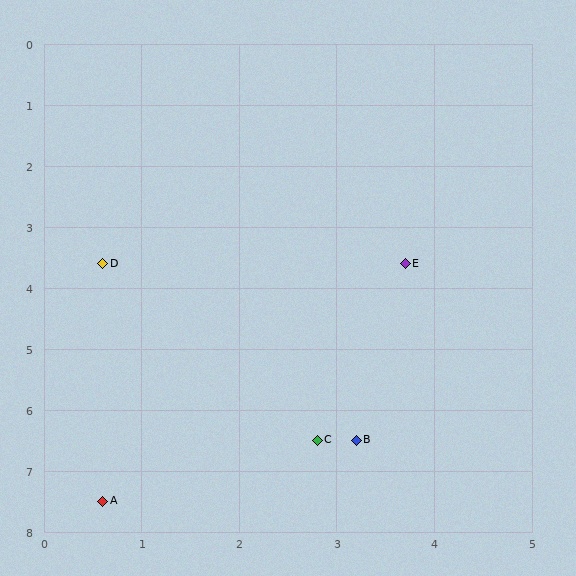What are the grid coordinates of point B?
Point B is at approximately (3.2, 6.5).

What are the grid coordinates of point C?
Point C is at approximately (2.8, 6.5).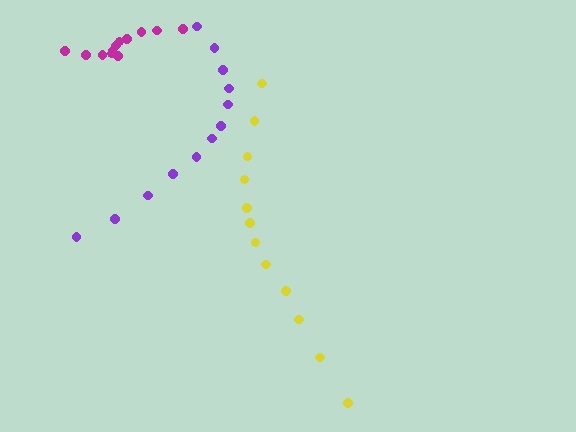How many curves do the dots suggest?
There are 3 distinct paths.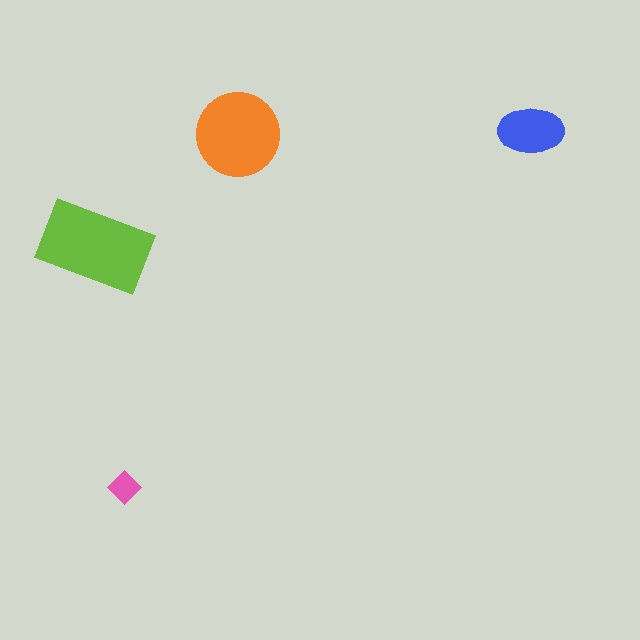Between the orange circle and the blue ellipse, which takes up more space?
The orange circle.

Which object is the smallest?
The pink diamond.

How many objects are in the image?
There are 4 objects in the image.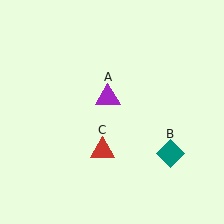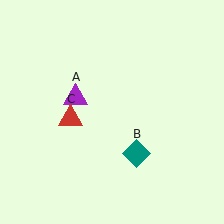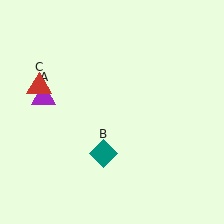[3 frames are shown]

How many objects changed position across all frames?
3 objects changed position: purple triangle (object A), teal diamond (object B), red triangle (object C).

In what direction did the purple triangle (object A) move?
The purple triangle (object A) moved left.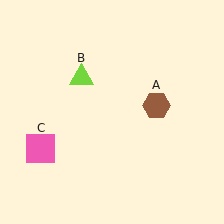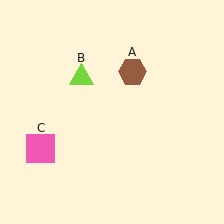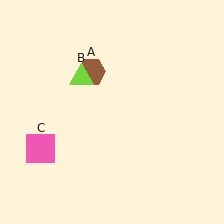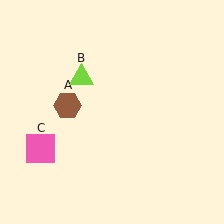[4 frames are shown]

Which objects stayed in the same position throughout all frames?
Lime triangle (object B) and pink square (object C) remained stationary.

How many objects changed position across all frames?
1 object changed position: brown hexagon (object A).